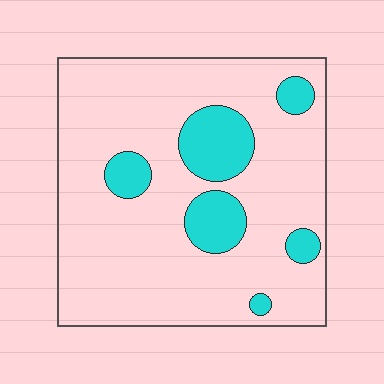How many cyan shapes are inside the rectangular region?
6.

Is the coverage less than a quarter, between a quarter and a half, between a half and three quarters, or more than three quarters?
Less than a quarter.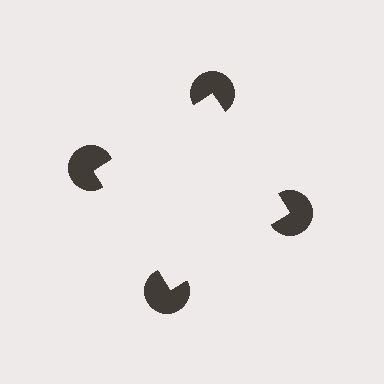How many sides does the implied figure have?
4 sides.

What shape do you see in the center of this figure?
An illusory square — its edges are inferred from the aligned wedge cuts in the pac-man discs, not physically drawn.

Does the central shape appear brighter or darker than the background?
It typically appears slightly brighter than the background, even though no actual brightness change is drawn.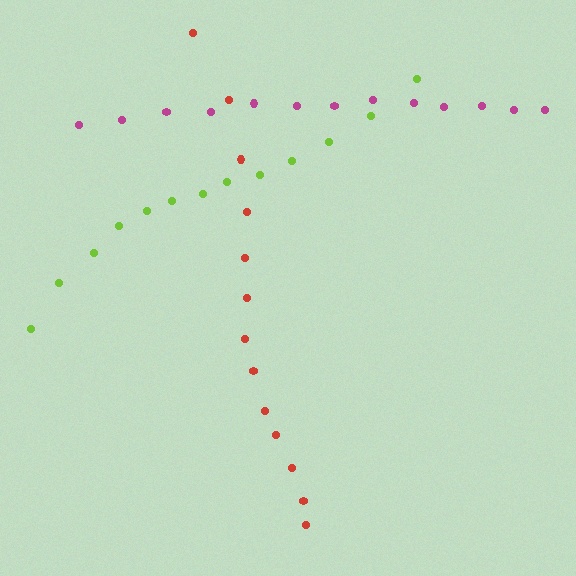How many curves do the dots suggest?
There are 3 distinct paths.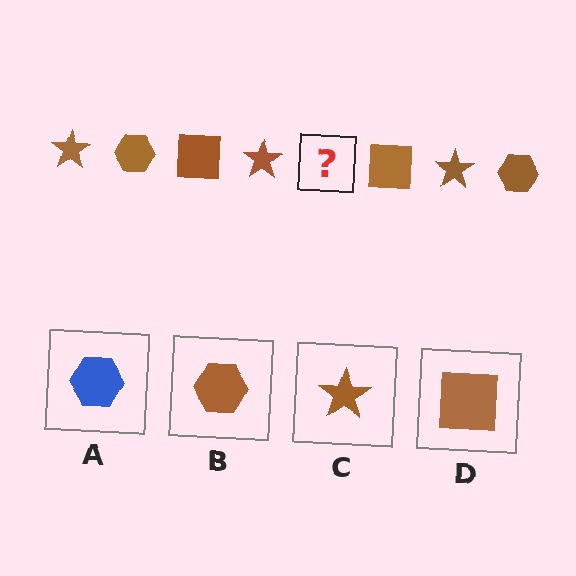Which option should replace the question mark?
Option B.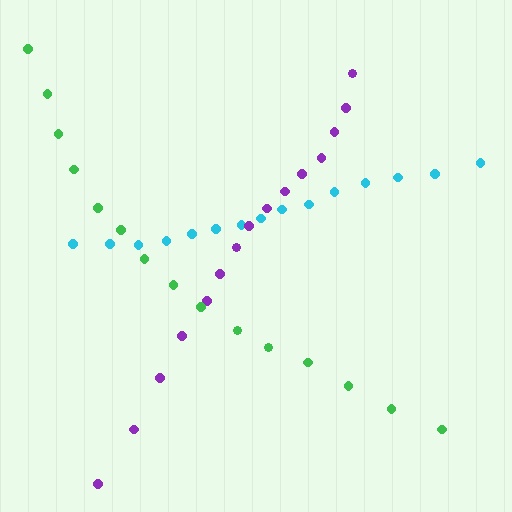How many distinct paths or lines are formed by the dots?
There are 3 distinct paths.